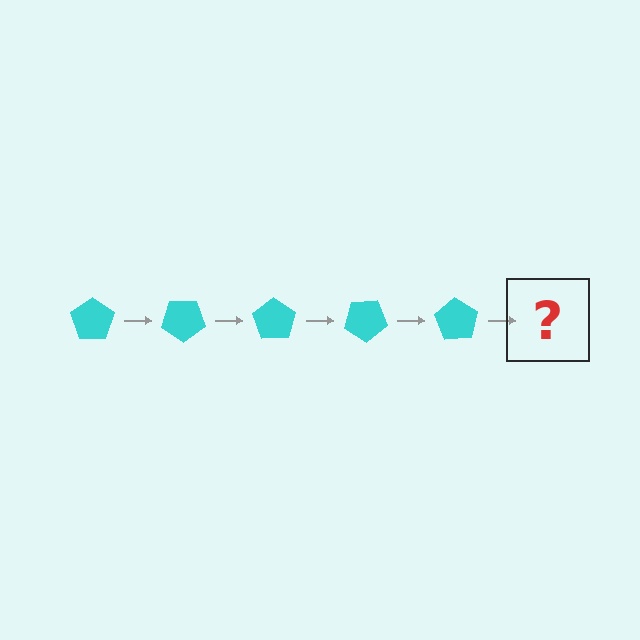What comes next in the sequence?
The next element should be a cyan pentagon rotated 175 degrees.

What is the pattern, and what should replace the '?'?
The pattern is that the pentagon rotates 35 degrees each step. The '?' should be a cyan pentagon rotated 175 degrees.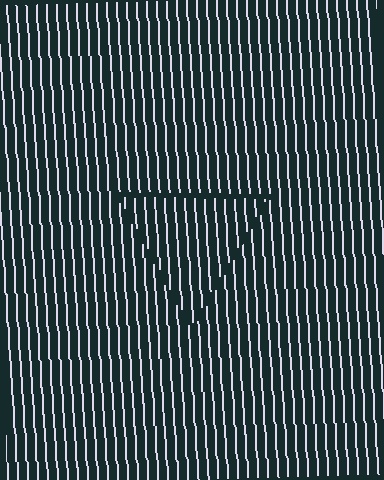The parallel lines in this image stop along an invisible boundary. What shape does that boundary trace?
An illusory triangle. The interior of the shape contains the same grating, shifted by half a period — the contour is defined by the phase discontinuity where line-ends from the inner and outer gratings abut.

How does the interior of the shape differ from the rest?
The interior of the shape contains the same grating, shifted by half a period — the contour is defined by the phase discontinuity where line-ends from the inner and outer gratings abut.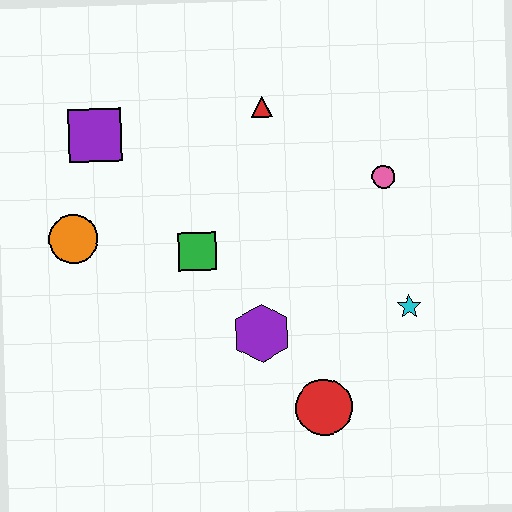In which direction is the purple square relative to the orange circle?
The purple square is above the orange circle.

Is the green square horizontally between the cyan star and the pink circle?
No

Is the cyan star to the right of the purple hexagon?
Yes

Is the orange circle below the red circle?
No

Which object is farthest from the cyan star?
The purple square is farthest from the cyan star.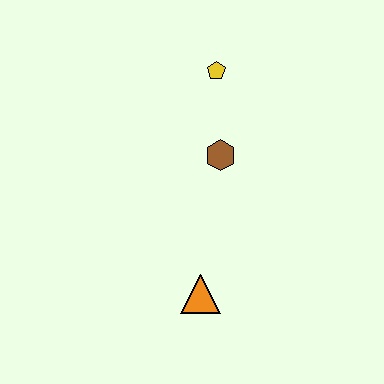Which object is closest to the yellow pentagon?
The brown hexagon is closest to the yellow pentagon.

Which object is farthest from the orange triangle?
The yellow pentagon is farthest from the orange triangle.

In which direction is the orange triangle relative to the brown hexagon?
The orange triangle is below the brown hexagon.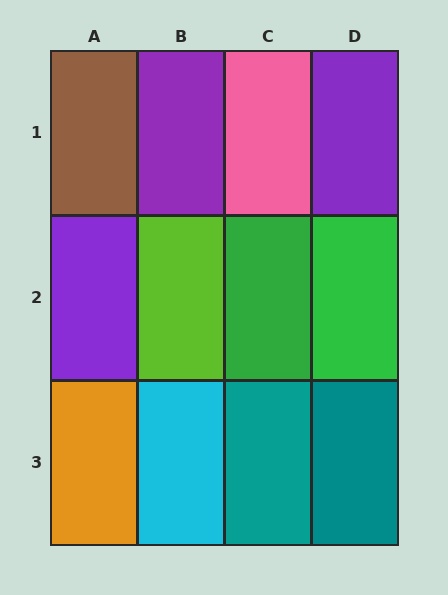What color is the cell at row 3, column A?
Orange.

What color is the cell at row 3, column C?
Teal.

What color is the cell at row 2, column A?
Purple.